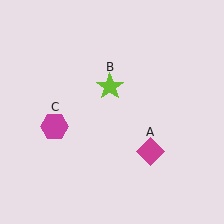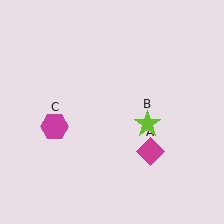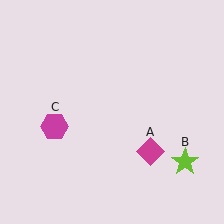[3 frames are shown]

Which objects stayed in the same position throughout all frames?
Magenta diamond (object A) and magenta hexagon (object C) remained stationary.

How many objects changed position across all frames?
1 object changed position: lime star (object B).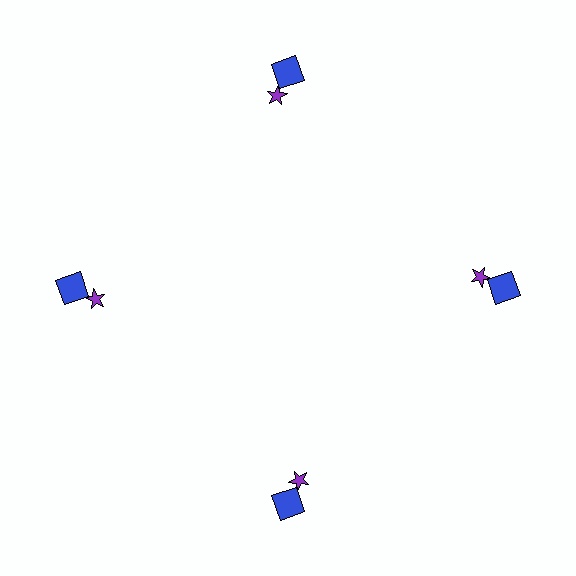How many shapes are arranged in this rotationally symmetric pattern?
There are 8 shapes, arranged in 4 groups of 2.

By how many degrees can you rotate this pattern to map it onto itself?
The pattern maps onto itself every 90 degrees of rotation.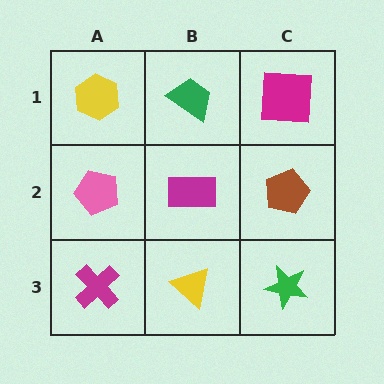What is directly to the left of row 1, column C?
A green trapezoid.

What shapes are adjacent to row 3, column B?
A magenta rectangle (row 2, column B), a magenta cross (row 3, column A), a green star (row 3, column C).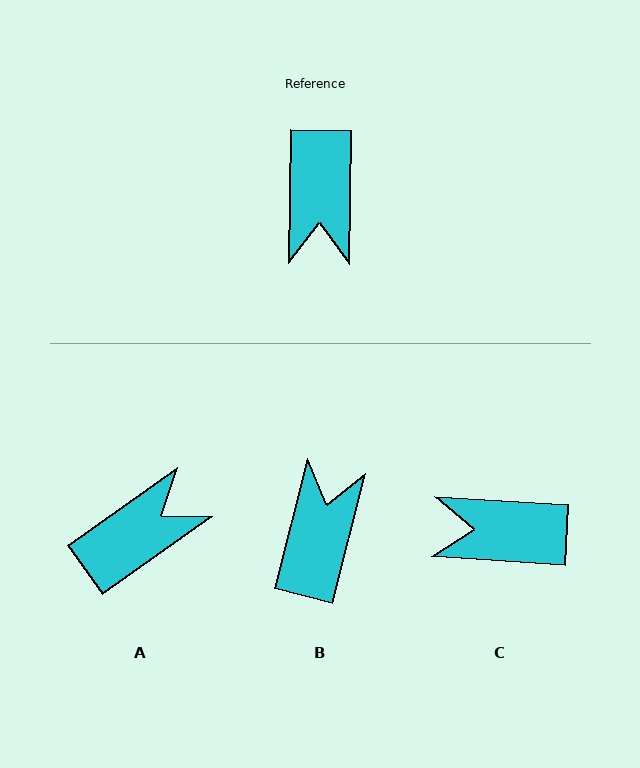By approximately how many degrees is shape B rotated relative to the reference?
Approximately 167 degrees counter-clockwise.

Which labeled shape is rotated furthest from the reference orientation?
B, about 167 degrees away.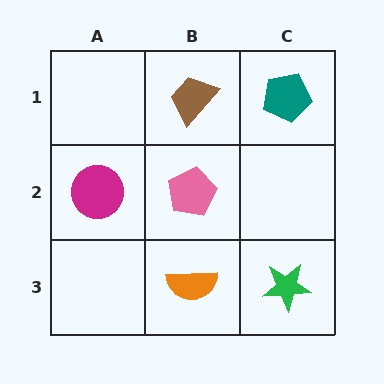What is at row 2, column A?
A magenta circle.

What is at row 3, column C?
A green star.